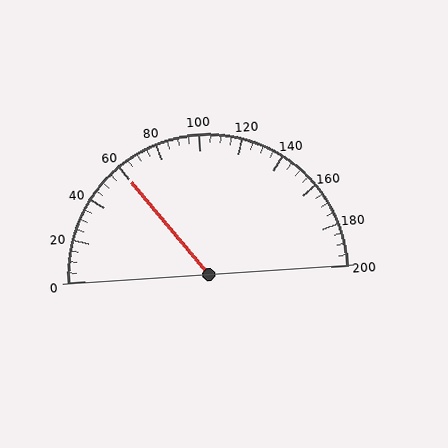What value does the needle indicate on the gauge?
The needle indicates approximately 60.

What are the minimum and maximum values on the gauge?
The gauge ranges from 0 to 200.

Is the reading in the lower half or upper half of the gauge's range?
The reading is in the lower half of the range (0 to 200).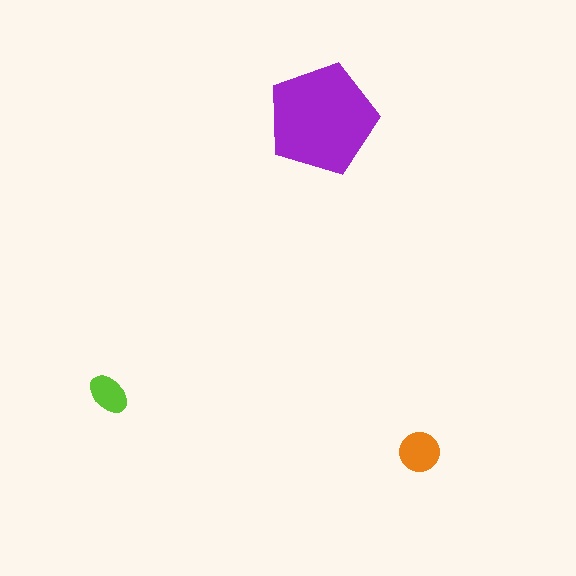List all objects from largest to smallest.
The purple pentagon, the orange circle, the lime ellipse.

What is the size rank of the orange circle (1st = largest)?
2nd.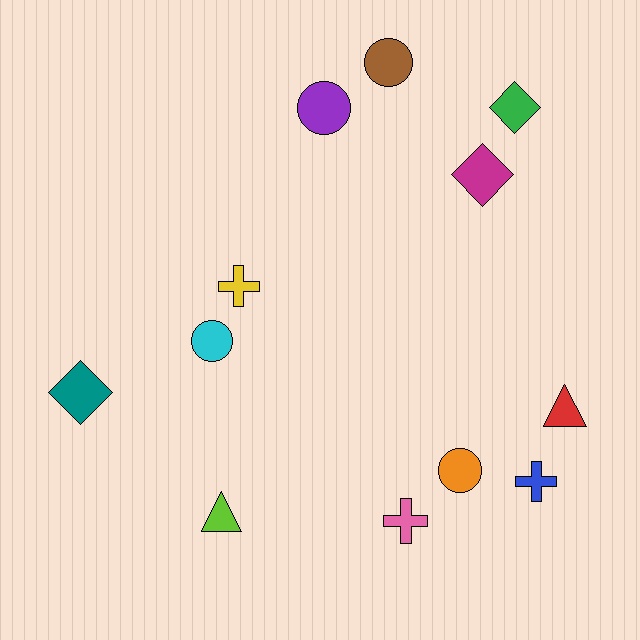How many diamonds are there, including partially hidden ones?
There are 3 diamonds.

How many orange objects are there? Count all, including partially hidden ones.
There is 1 orange object.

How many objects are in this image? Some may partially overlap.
There are 12 objects.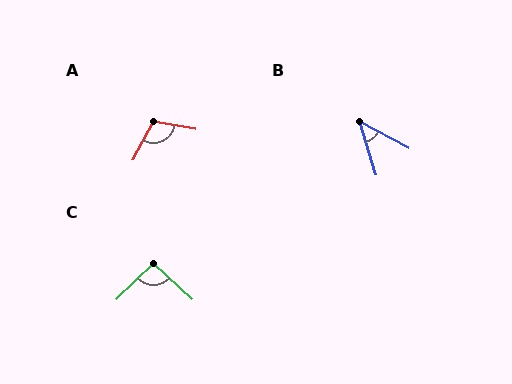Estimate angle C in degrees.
Approximately 92 degrees.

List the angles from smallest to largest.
B (45°), C (92°), A (107°).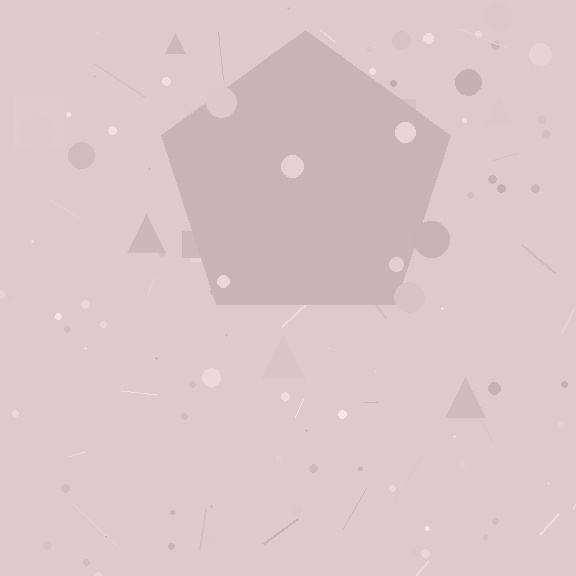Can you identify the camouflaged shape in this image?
The camouflaged shape is a pentagon.